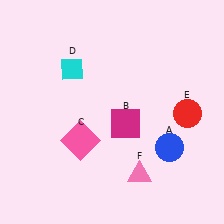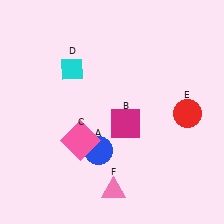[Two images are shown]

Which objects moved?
The objects that moved are: the blue circle (A), the pink triangle (F).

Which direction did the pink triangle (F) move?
The pink triangle (F) moved left.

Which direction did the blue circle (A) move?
The blue circle (A) moved left.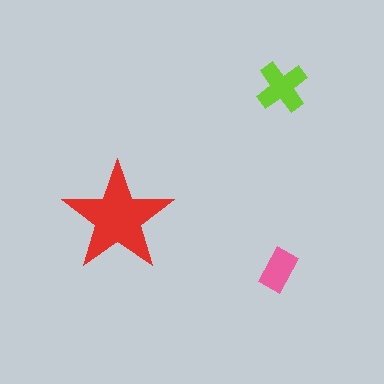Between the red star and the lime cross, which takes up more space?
The red star.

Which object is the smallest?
The pink rectangle.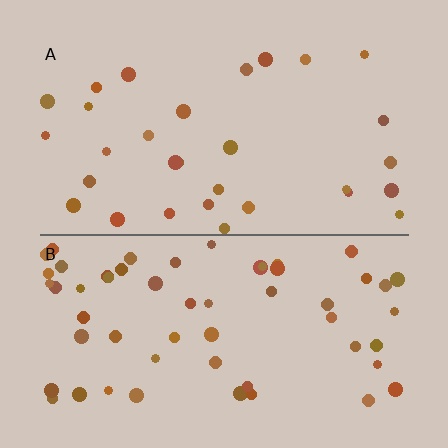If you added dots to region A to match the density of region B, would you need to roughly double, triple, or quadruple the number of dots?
Approximately double.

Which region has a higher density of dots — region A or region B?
B (the bottom).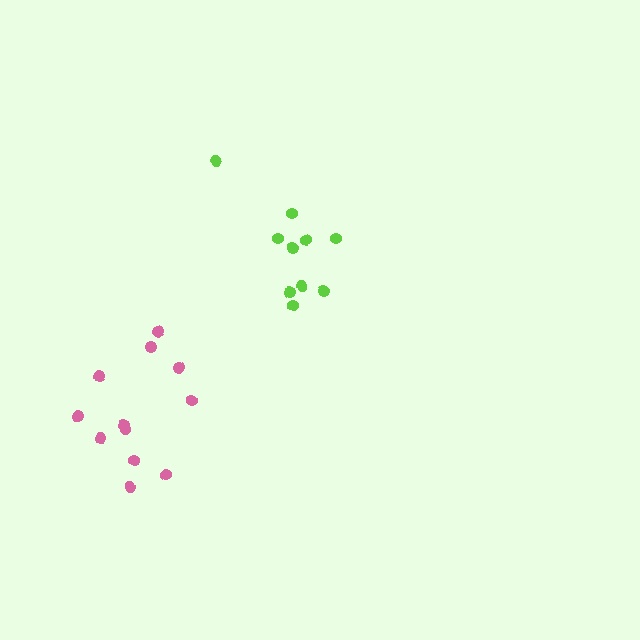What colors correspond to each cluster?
The clusters are colored: lime, pink.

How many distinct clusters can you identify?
There are 2 distinct clusters.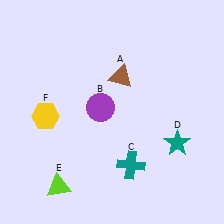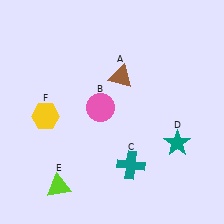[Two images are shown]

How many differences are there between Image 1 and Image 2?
There is 1 difference between the two images.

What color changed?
The circle (B) changed from purple in Image 1 to pink in Image 2.